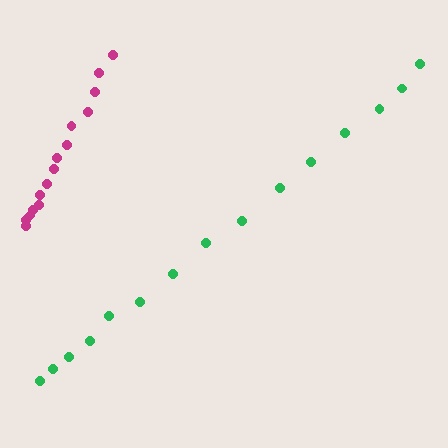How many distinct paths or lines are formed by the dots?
There are 2 distinct paths.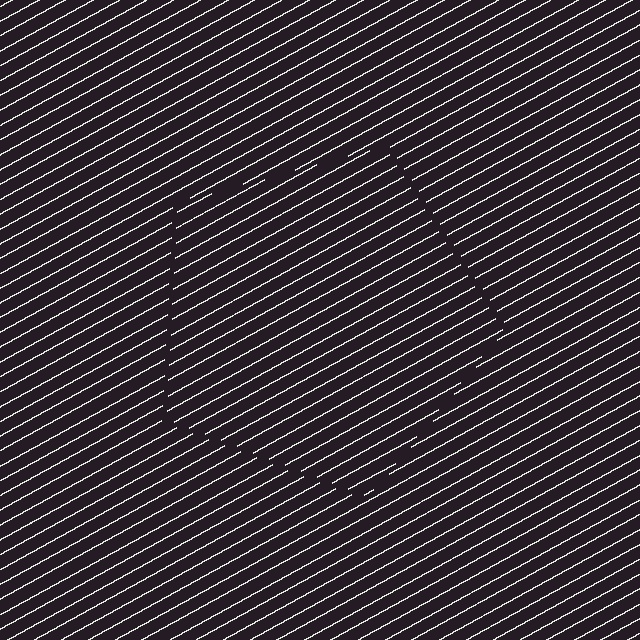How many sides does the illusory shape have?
5 sides — the line-ends trace a pentagon.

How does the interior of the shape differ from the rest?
The interior of the shape contains the same grating, shifted by half a period — the contour is defined by the phase discontinuity where line-ends from the inner and outer gratings abut.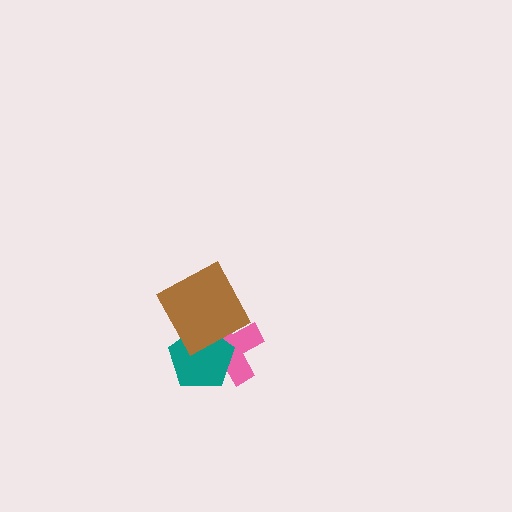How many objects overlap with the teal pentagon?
2 objects overlap with the teal pentagon.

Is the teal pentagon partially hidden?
Yes, it is partially covered by another shape.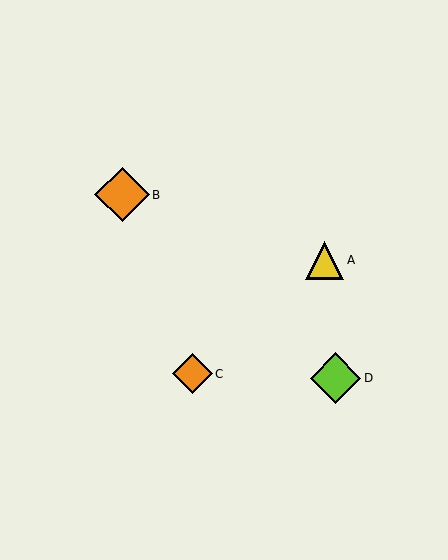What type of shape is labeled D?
Shape D is a lime diamond.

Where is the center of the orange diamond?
The center of the orange diamond is at (122, 195).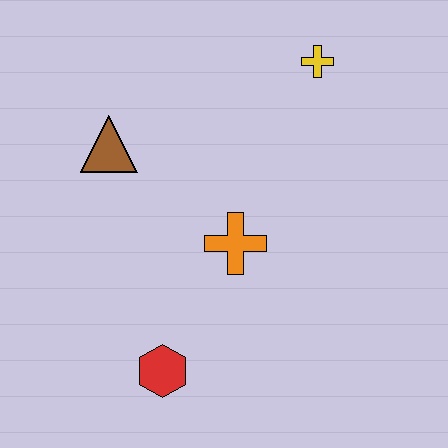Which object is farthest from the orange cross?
The yellow cross is farthest from the orange cross.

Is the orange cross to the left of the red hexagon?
No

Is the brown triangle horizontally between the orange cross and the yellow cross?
No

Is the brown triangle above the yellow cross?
No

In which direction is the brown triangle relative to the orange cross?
The brown triangle is to the left of the orange cross.